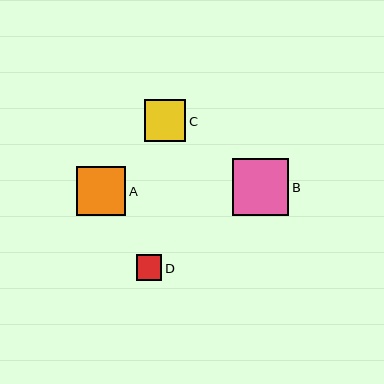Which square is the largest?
Square B is the largest with a size of approximately 56 pixels.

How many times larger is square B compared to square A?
Square B is approximately 1.1 times the size of square A.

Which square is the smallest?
Square D is the smallest with a size of approximately 26 pixels.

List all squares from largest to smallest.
From largest to smallest: B, A, C, D.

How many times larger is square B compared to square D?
Square B is approximately 2.2 times the size of square D.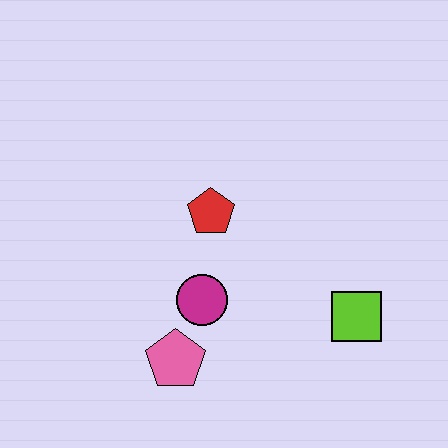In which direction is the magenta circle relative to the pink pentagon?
The magenta circle is above the pink pentagon.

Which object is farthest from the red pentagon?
The lime square is farthest from the red pentagon.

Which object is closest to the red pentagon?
The magenta circle is closest to the red pentagon.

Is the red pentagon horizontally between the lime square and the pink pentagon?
Yes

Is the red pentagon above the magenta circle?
Yes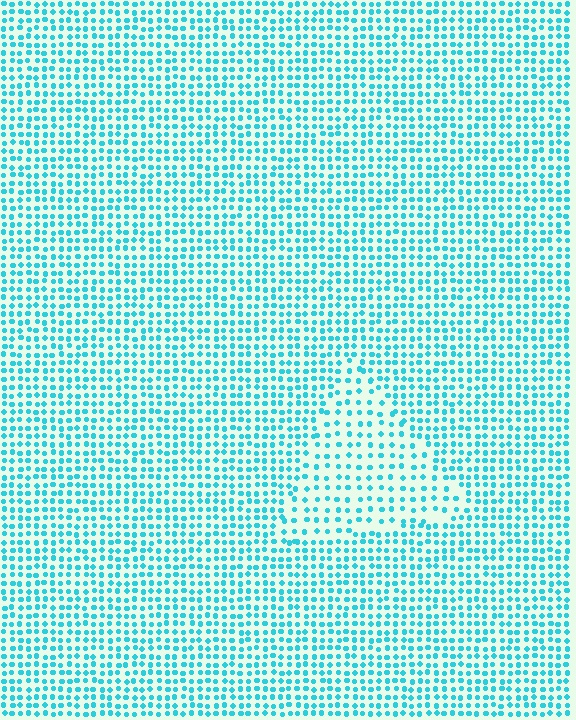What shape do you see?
I see a triangle.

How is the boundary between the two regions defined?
The boundary is defined by a change in element density (approximately 1.7x ratio). All elements are the same color, size, and shape.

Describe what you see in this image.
The image contains small cyan elements arranged at two different densities. A triangle-shaped region is visible where the elements are less densely packed than the surrounding area.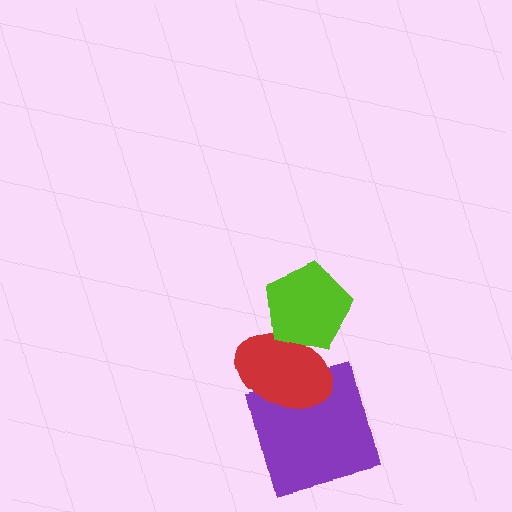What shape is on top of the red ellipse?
The lime pentagon is on top of the red ellipse.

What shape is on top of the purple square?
The red ellipse is on top of the purple square.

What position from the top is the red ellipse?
The red ellipse is 2nd from the top.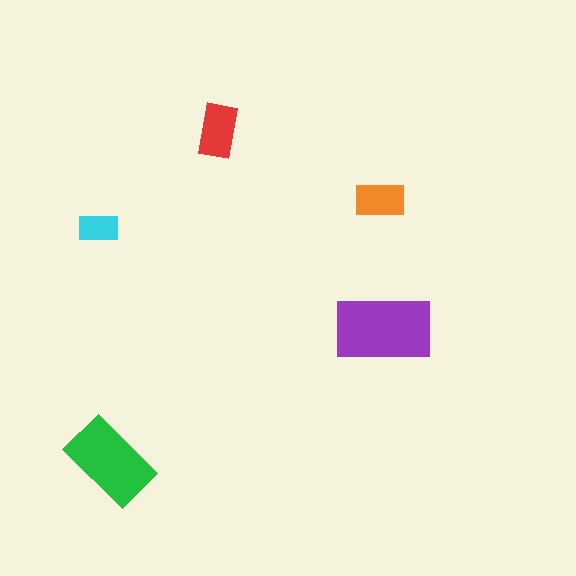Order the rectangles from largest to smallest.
the purple one, the green one, the red one, the orange one, the cyan one.